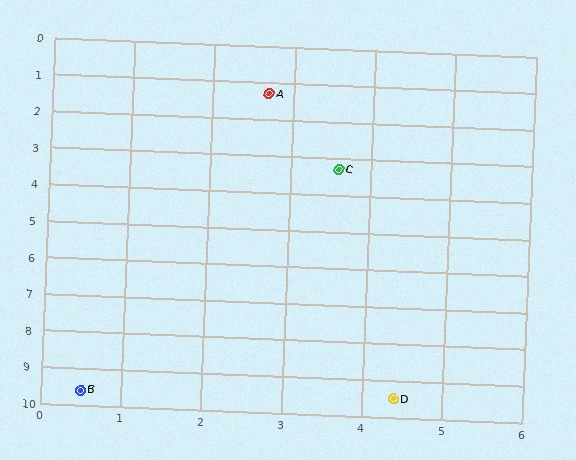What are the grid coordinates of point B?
Point B is at approximately (0.5, 9.6).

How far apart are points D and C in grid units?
Points D and C are about 6.3 grid units apart.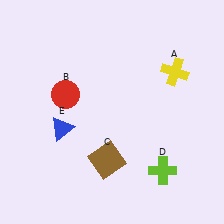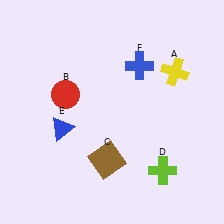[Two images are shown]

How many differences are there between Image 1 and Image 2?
There is 1 difference between the two images.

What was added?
A blue cross (F) was added in Image 2.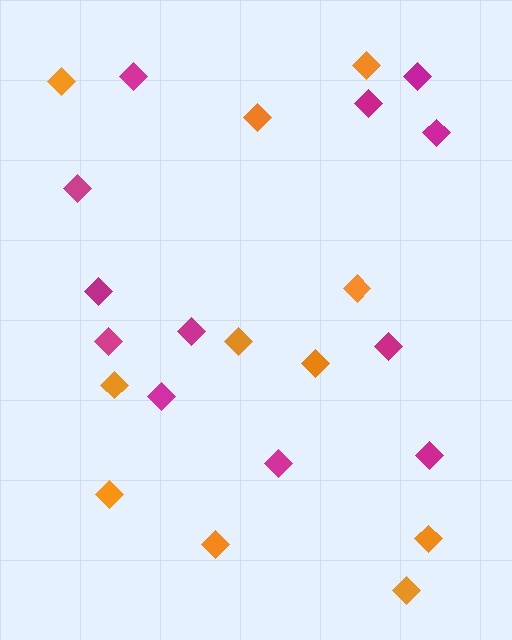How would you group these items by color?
There are 2 groups: one group of magenta diamonds (12) and one group of orange diamonds (11).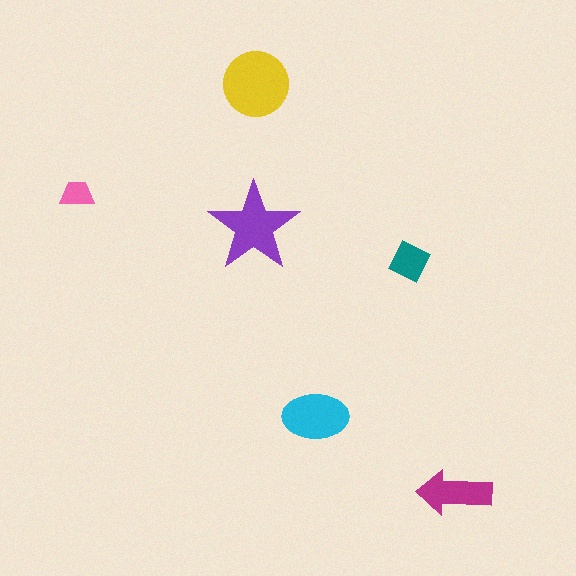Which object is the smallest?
The pink trapezoid.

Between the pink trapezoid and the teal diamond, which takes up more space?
The teal diamond.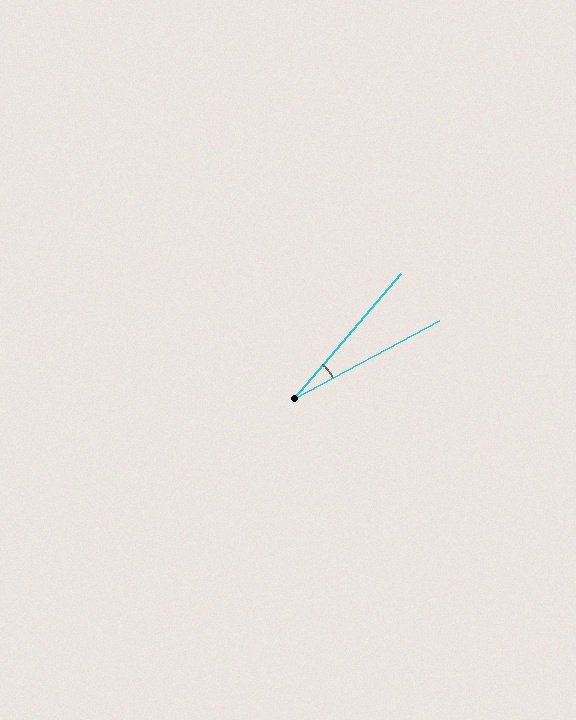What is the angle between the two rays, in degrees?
Approximately 21 degrees.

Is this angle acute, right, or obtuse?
It is acute.